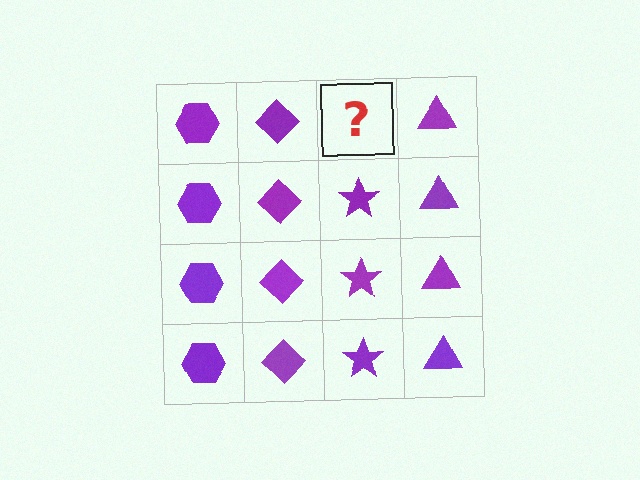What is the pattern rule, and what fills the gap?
The rule is that each column has a consistent shape. The gap should be filled with a purple star.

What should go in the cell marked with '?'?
The missing cell should contain a purple star.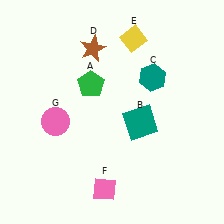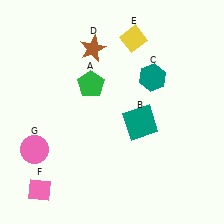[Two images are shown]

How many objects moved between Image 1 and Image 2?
2 objects moved between the two images.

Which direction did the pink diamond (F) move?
The pink diamond (F) moved left.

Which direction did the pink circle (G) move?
The pink circle (G) moved down.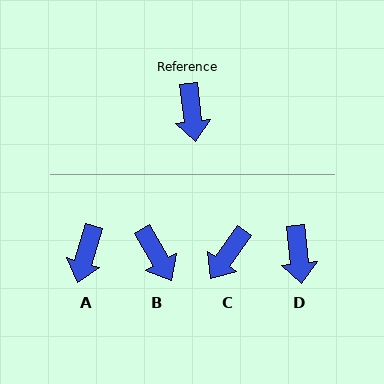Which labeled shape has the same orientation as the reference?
D.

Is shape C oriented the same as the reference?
No, it is off by about 41 degrees.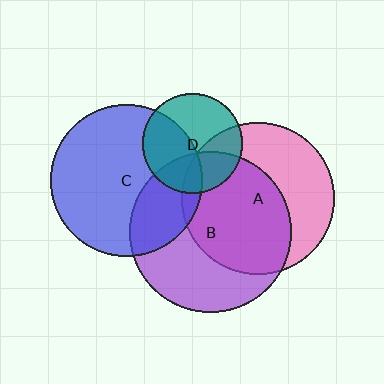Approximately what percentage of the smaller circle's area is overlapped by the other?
Approximately 25%.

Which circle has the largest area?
Circle B (purple).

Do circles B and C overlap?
Yes.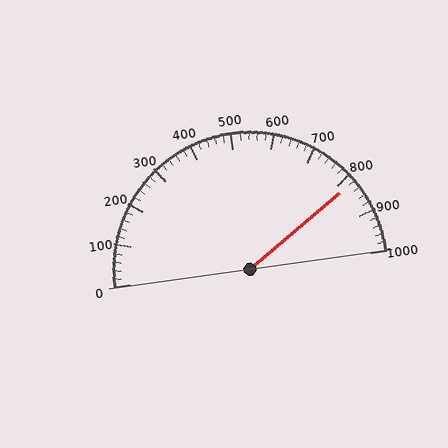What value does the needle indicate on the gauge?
The needle indicates approximately 820.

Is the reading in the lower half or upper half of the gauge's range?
The reading is in the upper half of the range (0 to 1000).